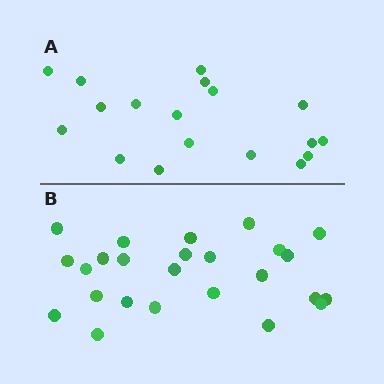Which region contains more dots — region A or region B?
Region B (the bottom region) has more dots.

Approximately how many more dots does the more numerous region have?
Region B has roughly 8 or so more dots than region A.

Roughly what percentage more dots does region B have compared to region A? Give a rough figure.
About 40% more.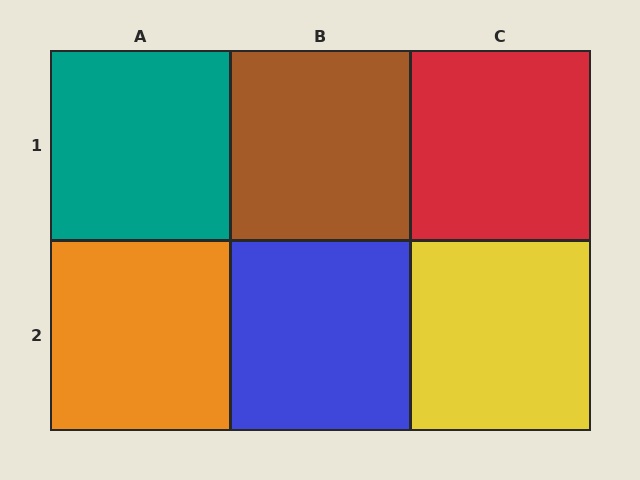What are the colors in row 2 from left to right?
Orange, blue, yellow.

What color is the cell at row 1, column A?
Teal.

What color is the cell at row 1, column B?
Brown.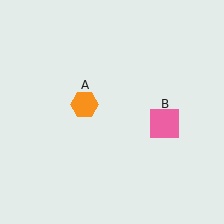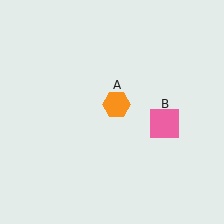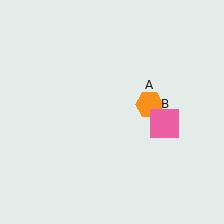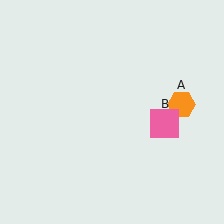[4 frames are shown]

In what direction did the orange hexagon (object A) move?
The orange hexagon (object A) moved right.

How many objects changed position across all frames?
1 object changed position: orange hexagon (object A).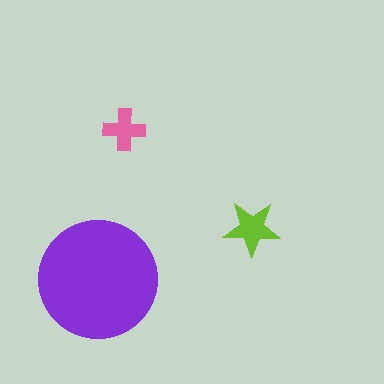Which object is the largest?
The purple circle.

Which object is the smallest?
The pink cross.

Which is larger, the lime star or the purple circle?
The purple circle.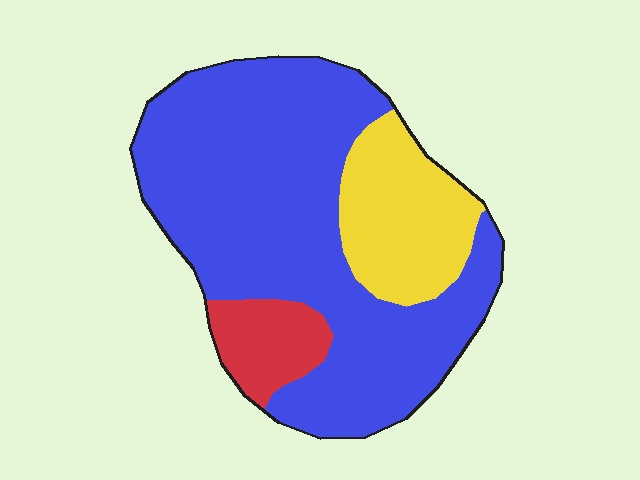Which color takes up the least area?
Red, at roughly 10%.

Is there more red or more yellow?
Yellow.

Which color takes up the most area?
Blue, at roughly 70%.